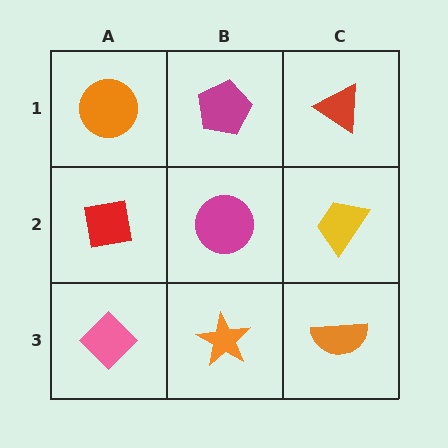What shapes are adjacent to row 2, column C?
A red triangle (row 1, column C), an orange semicircle (row 3, column C), a magenta circle (row 2, column B).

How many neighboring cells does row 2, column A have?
3.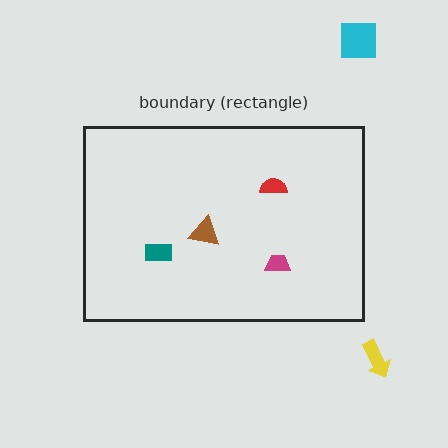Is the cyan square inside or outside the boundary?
Outside.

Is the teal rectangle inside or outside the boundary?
Inside.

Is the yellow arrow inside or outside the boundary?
Outside.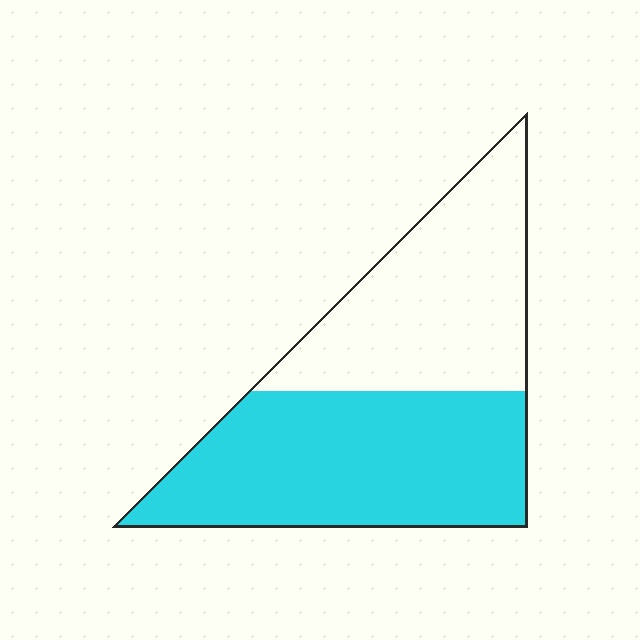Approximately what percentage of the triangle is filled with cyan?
Approximately 55%.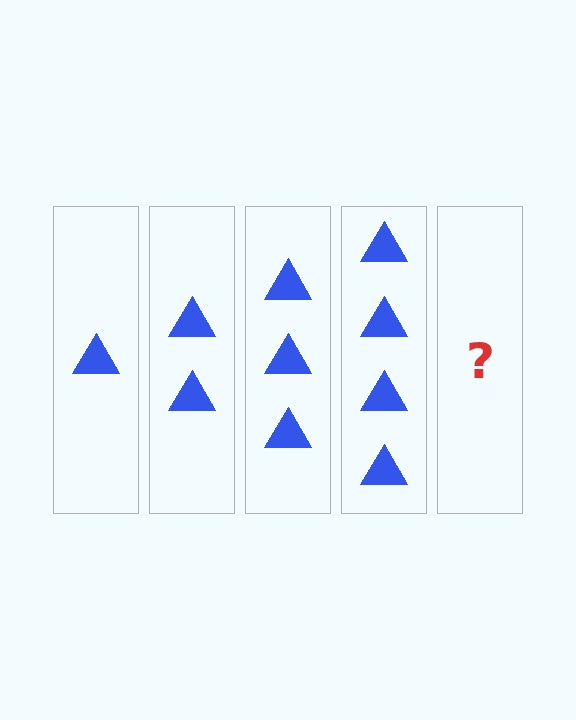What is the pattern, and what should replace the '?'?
The pattern is that each step adds one more triangle. The '?' should be 5 triangles.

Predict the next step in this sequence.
The next step is 5 triangles.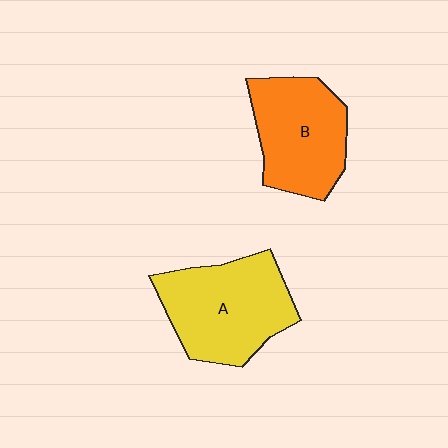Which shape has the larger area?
Shape A (yellow).